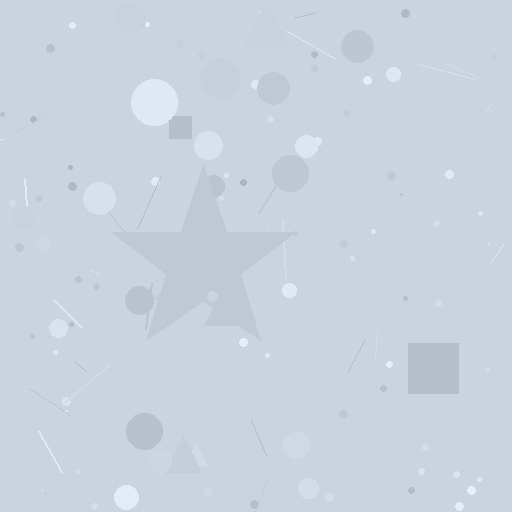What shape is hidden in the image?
A star is hidden in the image.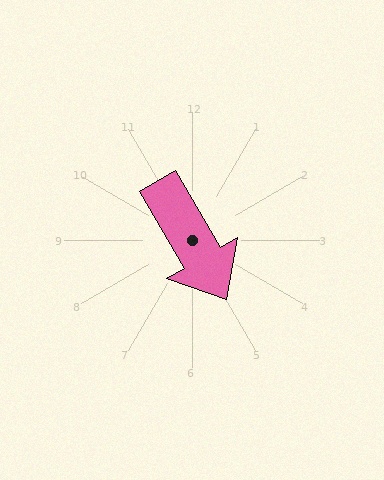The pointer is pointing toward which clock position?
Roughly 5 o'clock.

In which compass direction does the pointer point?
Southeast.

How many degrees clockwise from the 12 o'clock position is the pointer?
Approximately 150 degrees.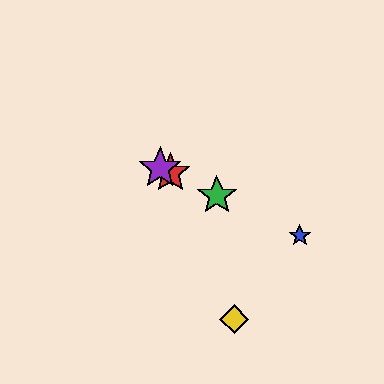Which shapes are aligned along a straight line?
The red star, the blue star, the green star, the purple star are aligned along a straight line.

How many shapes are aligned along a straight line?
4 shapes (the red star, the blue star, the green star, the purple star) are aligned along a straight line.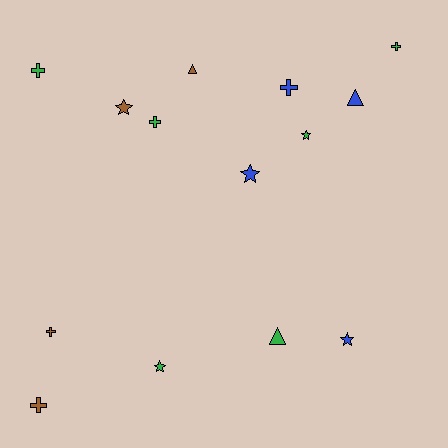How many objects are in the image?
There are 14 objects.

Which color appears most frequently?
Green, with 6 objects.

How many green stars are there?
There are 2 green stars.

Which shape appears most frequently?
Cross, with 6 objects.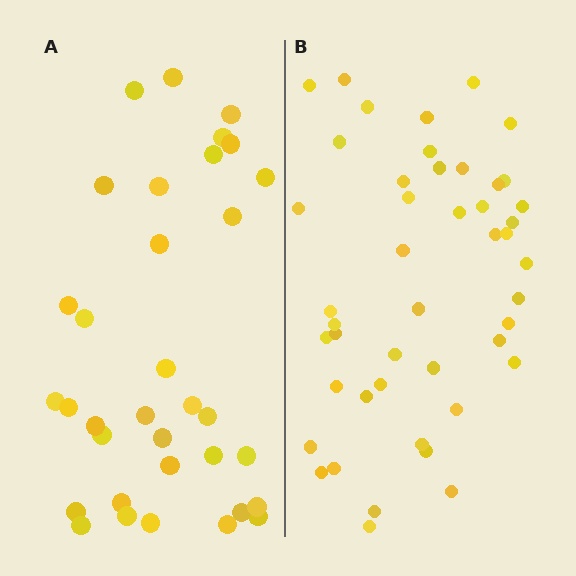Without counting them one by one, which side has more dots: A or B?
Region B (the right region) has more dots.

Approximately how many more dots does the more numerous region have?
Region B has roughly 12 or so more dots than region A.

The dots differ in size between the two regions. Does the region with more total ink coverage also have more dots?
No. Region A has more total ink coverage because its dots are larger, but region B actually contains more individual dots. Total area can be misleading — the number of items is what matters here.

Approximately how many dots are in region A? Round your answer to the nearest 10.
About 30 dots. (The exact count is 34, which rounds to 30.)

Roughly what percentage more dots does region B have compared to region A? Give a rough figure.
About 35% more.